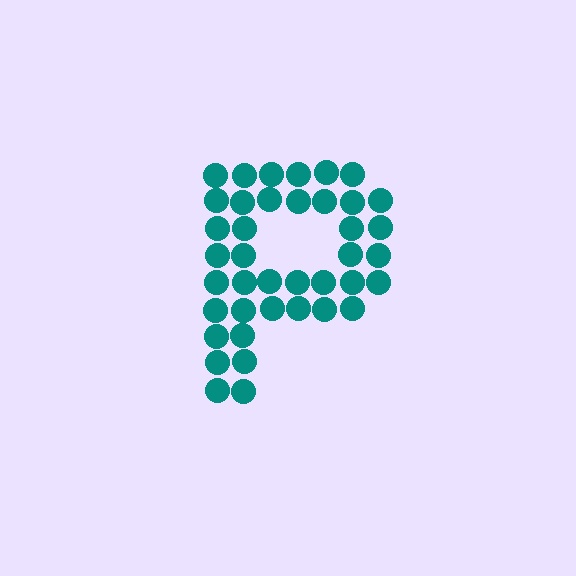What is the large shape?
The large shape is the letter P.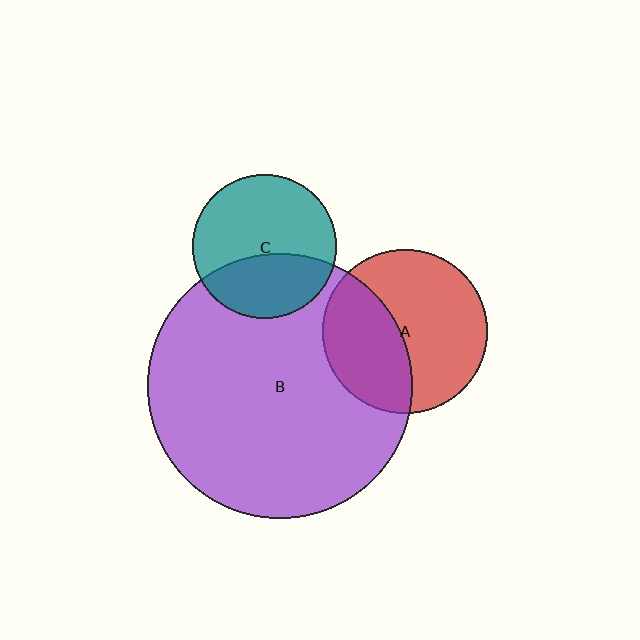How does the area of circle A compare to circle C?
Approximately 1.3 times.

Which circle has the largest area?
Circle B (purple).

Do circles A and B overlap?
Yes.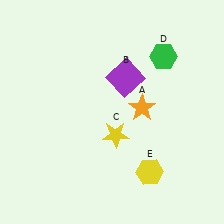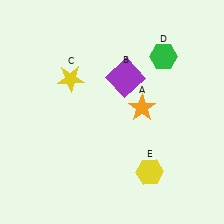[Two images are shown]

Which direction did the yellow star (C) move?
The yellow star (C) moved up.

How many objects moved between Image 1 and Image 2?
1 object moved between the two images.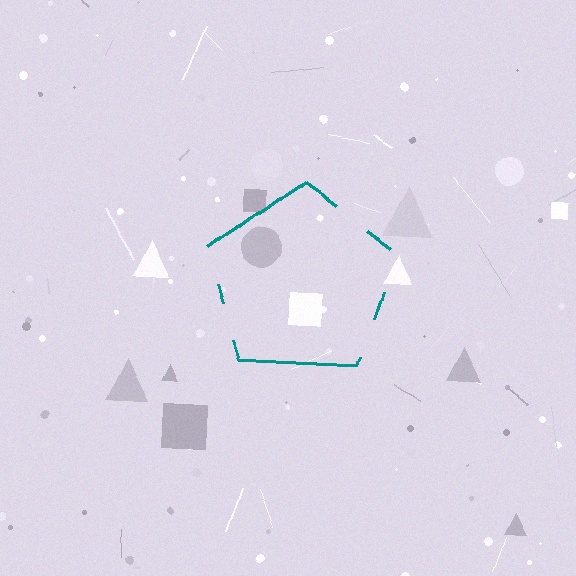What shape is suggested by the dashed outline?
The dashed outline suggests a pentagon.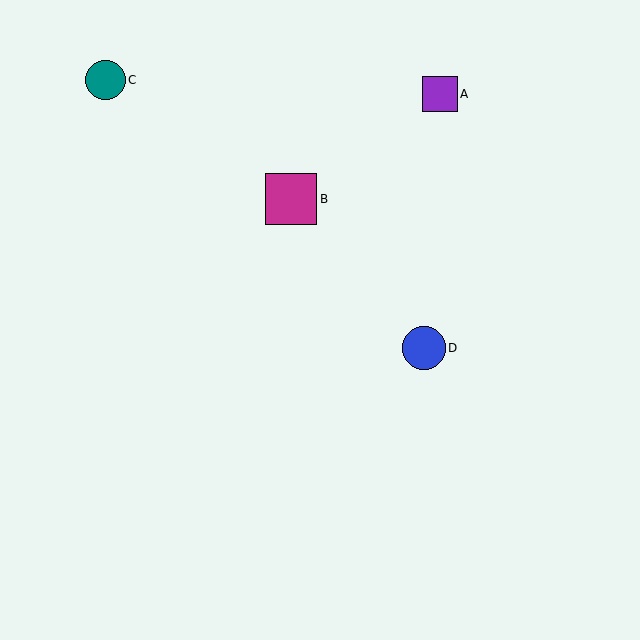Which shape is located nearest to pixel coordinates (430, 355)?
The blue circle (labeled D) at (424, 348) is nearest to that location.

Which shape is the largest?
The magenta square (labeled B) is the largest.